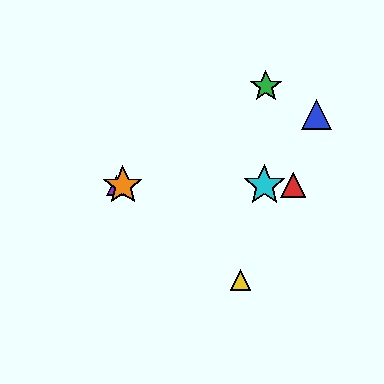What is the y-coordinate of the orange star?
The orange star is at y≈185.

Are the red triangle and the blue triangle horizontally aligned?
No, the red triangle is at y≈185 and the blue triangle is at y≈115.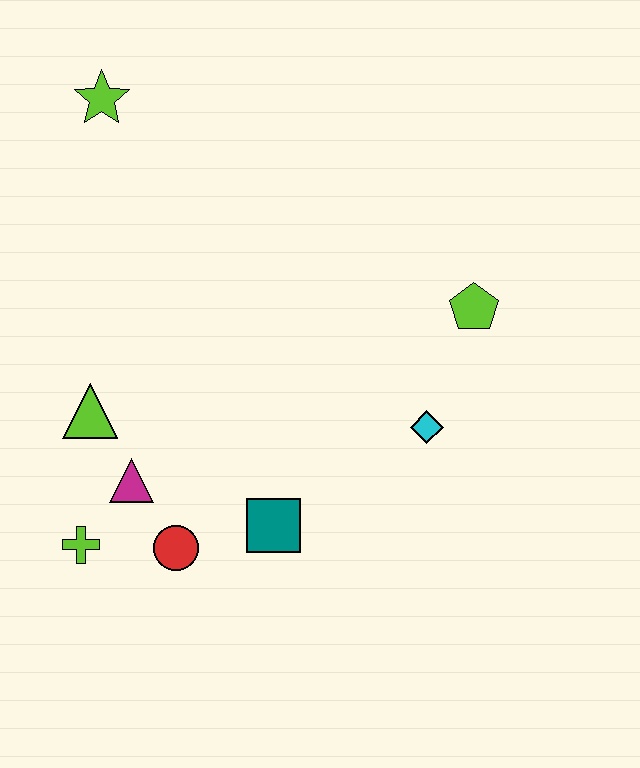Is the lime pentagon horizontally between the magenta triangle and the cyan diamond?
No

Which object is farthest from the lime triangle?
The lime pentagon is farthest from the lime triangle.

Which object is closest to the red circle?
The magenta triangle is closest to the red circle.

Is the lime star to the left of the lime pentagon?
Yes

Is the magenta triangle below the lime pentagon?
Yes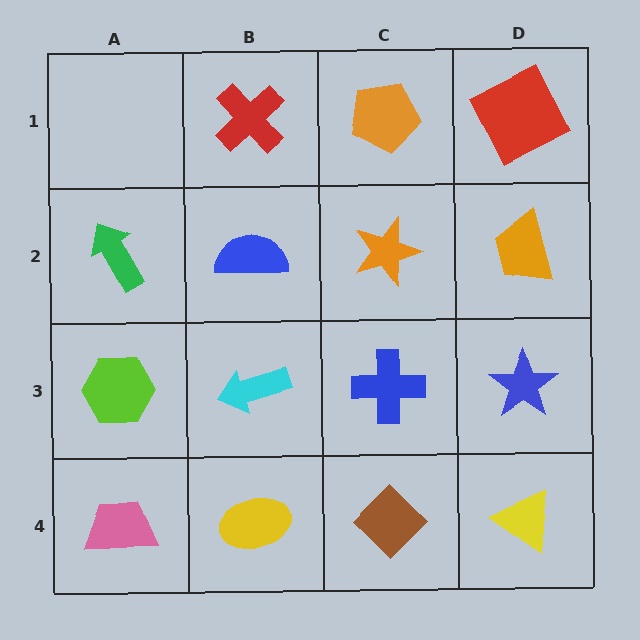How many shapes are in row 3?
4 shapes.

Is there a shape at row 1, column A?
No, that cell is empty.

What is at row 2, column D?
An orange trapezoid.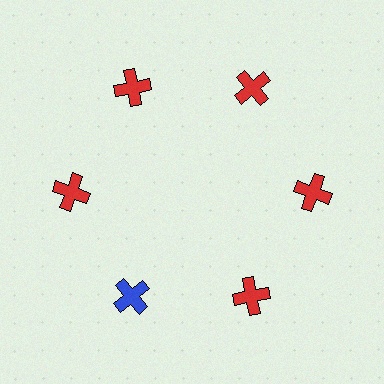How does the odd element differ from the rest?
It has a different color: blue instead of red.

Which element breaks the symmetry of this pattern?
The blue cross at roughly the 7 o'clock position breaks the symmetry. All other shapes are red crosses.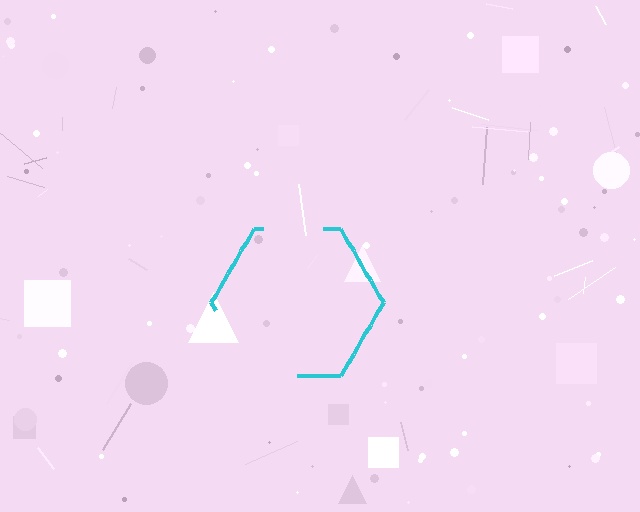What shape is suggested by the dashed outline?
The dashed outline suggests a hexagon.